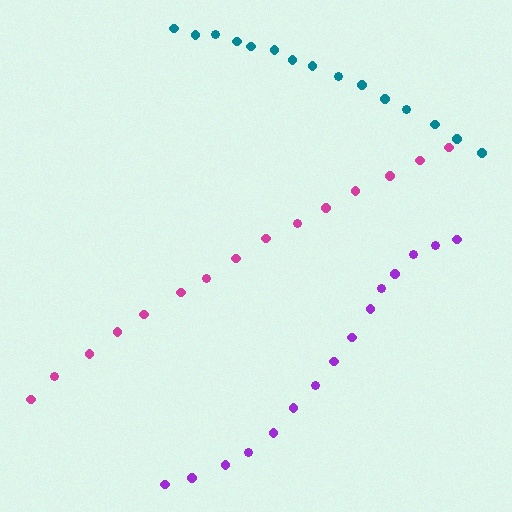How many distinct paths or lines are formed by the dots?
There are 3 distinct paths.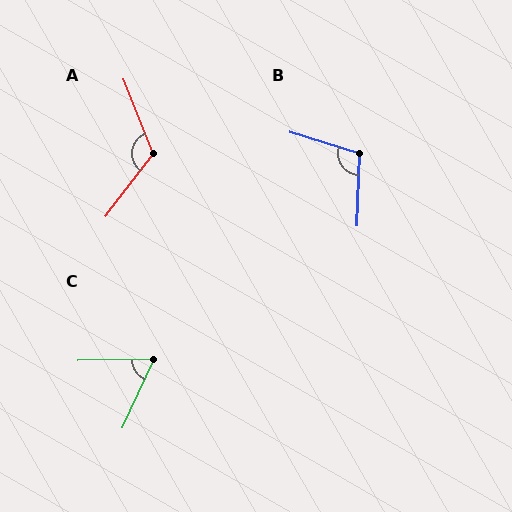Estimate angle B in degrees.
Approximately 106 degrees.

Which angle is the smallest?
C, at approximately 64 degrees.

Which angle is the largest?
A, at approximately 121 degrees.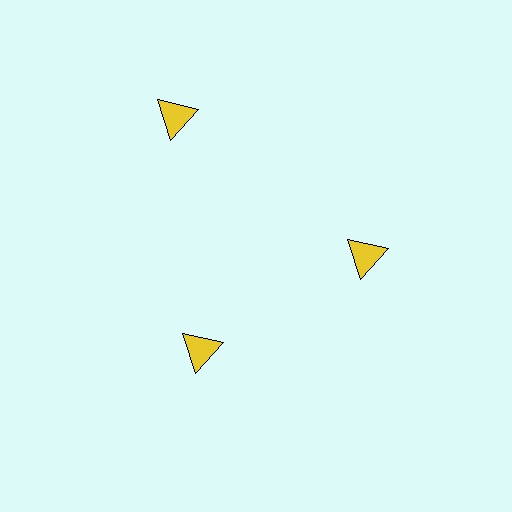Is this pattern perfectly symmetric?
No. The 3 yellow triangles are arranged in a ring, but one element near the 11 o'clock position is pushed outward from the center, breaking the 3-fold rotational symmetry.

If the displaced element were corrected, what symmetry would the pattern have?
It would have 3-fold rotational symmetry — the pattern would map onto itself every 120 degrees.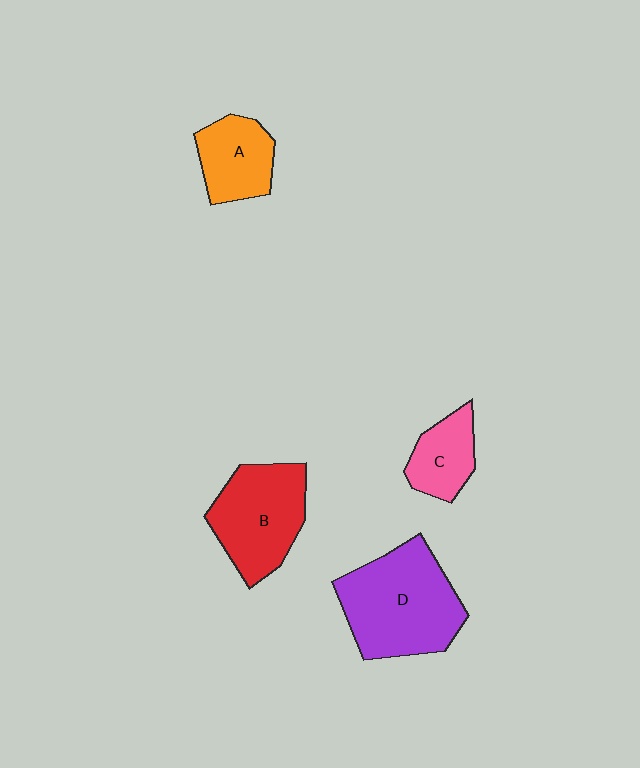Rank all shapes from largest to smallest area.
From largest to smallest: D (purple), B (red), A (orange), C (pink).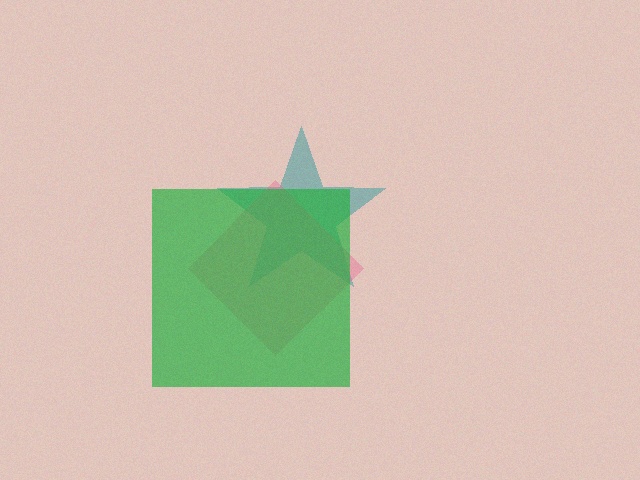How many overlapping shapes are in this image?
There are 3 overlapping shapes in the image.